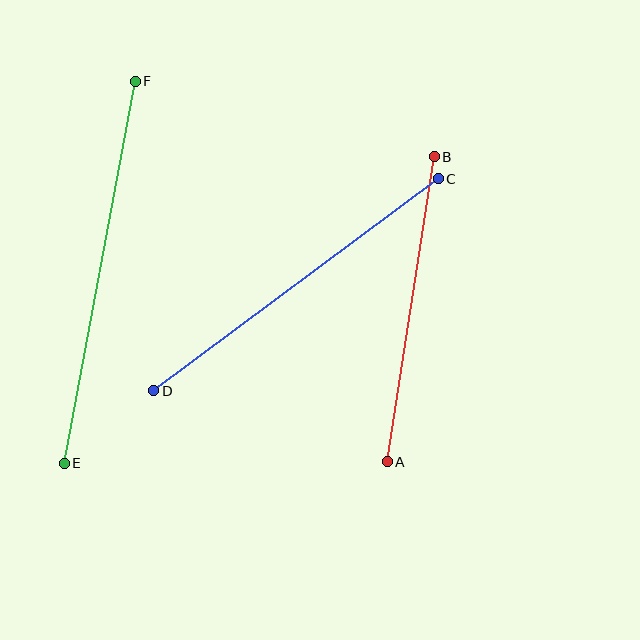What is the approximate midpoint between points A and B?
The midpoint is at approximately (411, 309) pixels.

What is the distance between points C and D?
The distance is approximately 355 pixels.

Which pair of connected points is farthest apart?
Points E and F are farthest apart.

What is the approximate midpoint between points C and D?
The midpoint is at approximately (296, 285) pixels.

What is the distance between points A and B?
The distance is approximately 308 pixels.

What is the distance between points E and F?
The distance is approximately 388 pixels.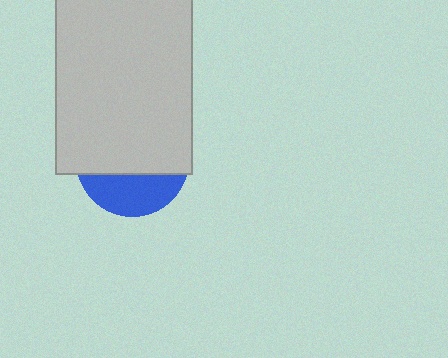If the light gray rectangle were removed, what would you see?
You would see the complete blue circle.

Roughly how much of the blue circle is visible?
A small part of it is visible (roughly 33%).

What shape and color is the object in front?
The object in front is a light gray rectangle.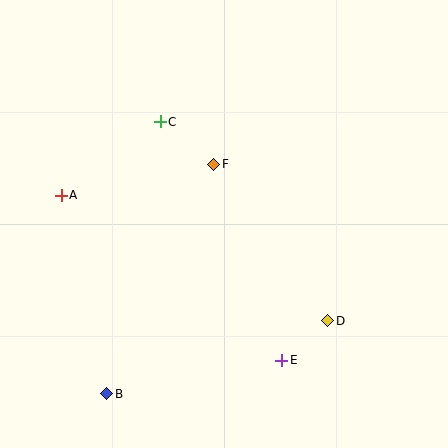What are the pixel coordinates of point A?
Point A is at (61, 195).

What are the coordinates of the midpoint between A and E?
The midpoint between A and E is at (171, 278).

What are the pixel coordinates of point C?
Point C is at (160, 122).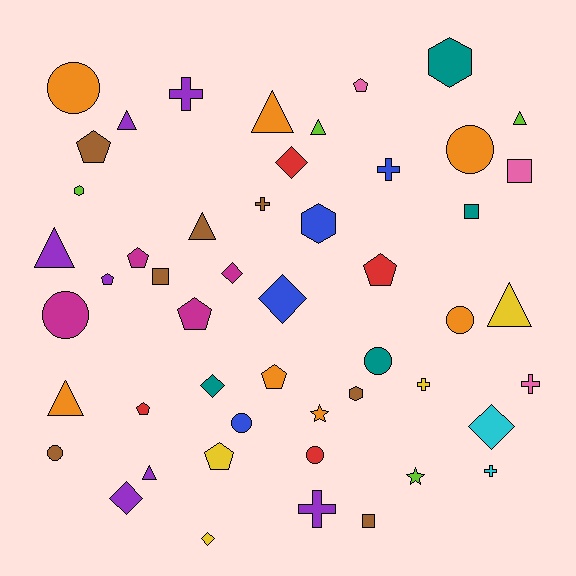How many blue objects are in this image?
There are 4 blue objects.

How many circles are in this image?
There are 8 circles.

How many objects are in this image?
There are 50 objects.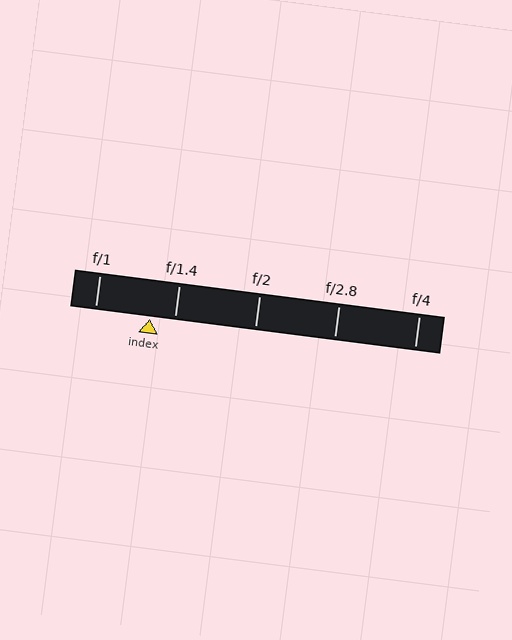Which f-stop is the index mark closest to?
The index mark is closest to f/1.4.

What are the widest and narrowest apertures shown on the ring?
The widest aperture shown is f/1 and the narrowest is f/4.